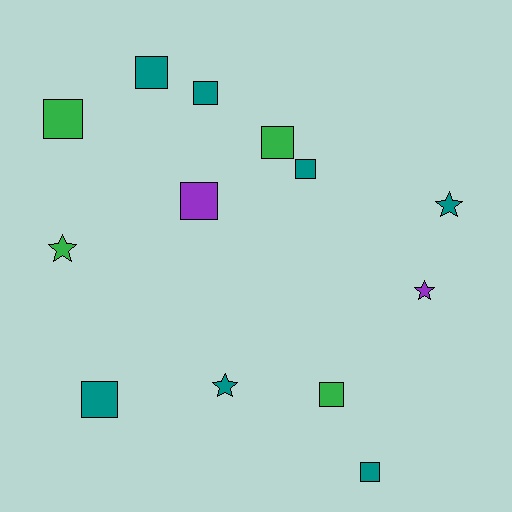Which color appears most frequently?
Teal, with 7 objects.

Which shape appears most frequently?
Square, with 9 objects.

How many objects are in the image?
There are 13 objects.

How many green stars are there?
There is 1 green star.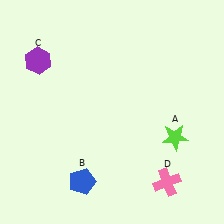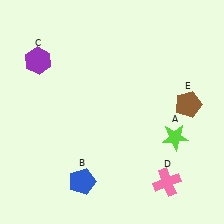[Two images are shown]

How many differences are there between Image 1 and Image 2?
There is 1 difference between the two images.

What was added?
A brown pentagon (E) was added in Image 2.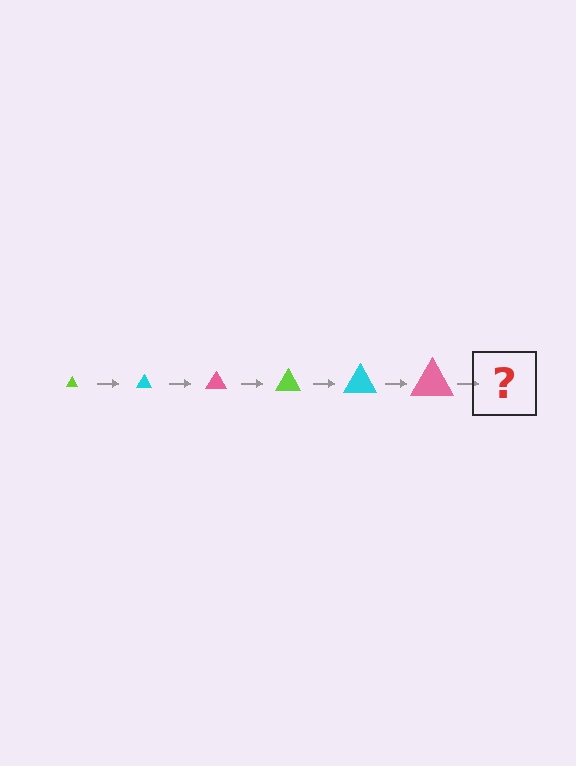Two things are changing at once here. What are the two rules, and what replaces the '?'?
The two rules are that the triangle grows larger each step and the color cycles through lime, cyan, and pink. The '?' should be a lime triangle, larger than the previous one.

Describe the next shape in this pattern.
It should be a lime triangle, larger than the previous one.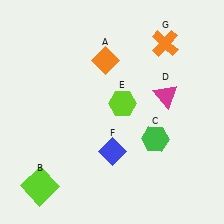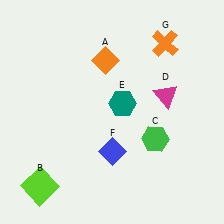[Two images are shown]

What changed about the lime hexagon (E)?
In Image 1, E is lime. In Image 2, it changed to teal.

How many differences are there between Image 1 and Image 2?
There is 1 difference between the two images.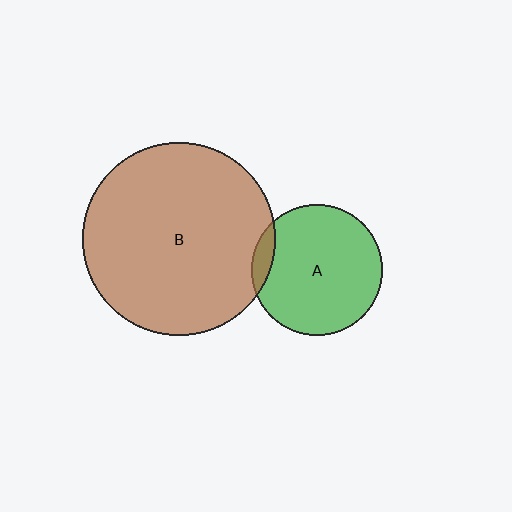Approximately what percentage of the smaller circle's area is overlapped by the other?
Approximately 10%.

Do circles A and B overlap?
Yes.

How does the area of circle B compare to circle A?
Approximately 2.2 times.